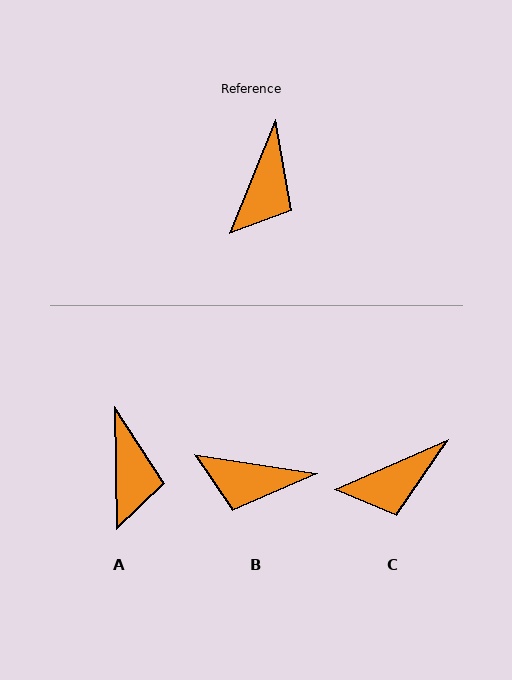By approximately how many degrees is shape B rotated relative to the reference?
Approximately 76 degrees clockwise.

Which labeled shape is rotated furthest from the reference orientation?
B, about 76 degrees away.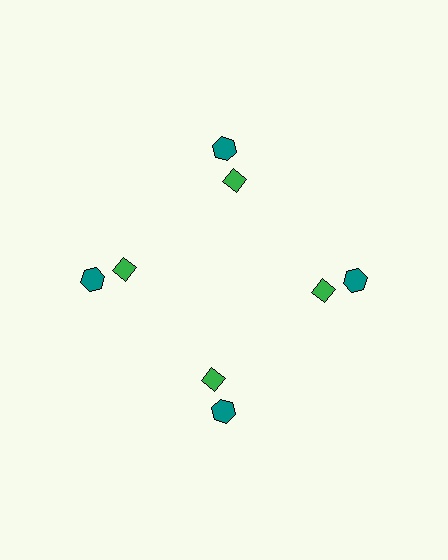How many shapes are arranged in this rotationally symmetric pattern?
There are 8 shapes, arranged in 4 groups of 2.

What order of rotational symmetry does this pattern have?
This pattern has 4-fold rotational symmetry.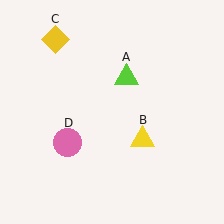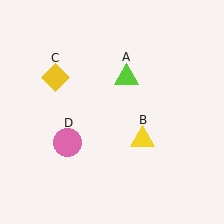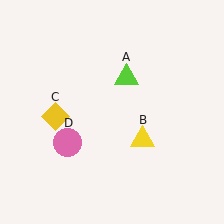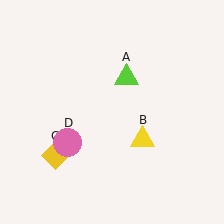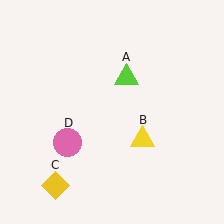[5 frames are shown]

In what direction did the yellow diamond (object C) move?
The yellow diamond (object C) moved down.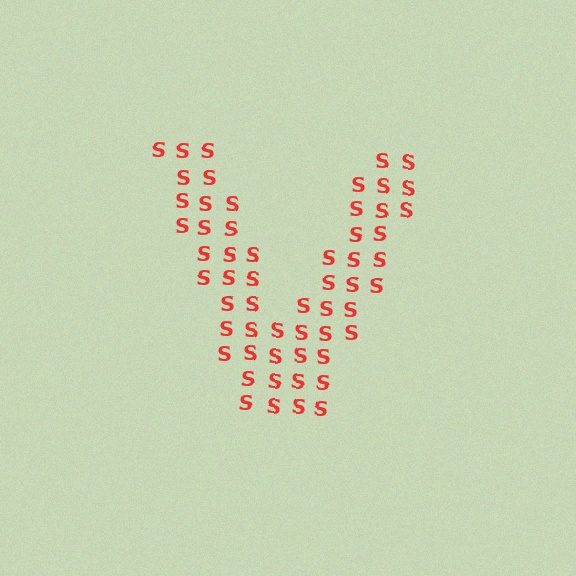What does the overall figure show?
The overall figure shows the letter V.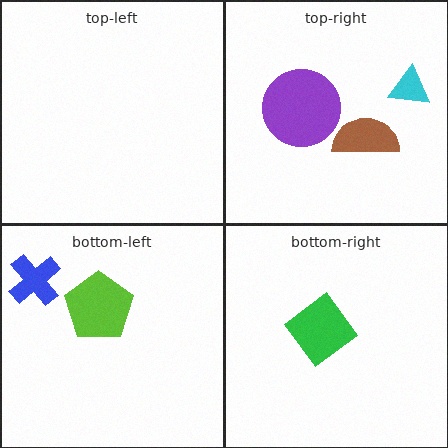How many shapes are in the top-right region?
3.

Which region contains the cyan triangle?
The top-right region.